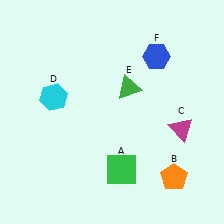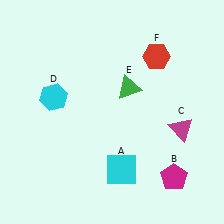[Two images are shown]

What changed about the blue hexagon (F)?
In Image 1, F is blue. In Image 2, it changed to red.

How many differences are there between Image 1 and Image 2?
There are 3 differences between the two images.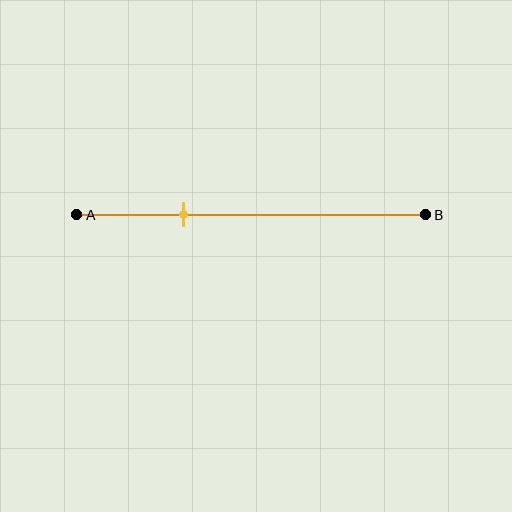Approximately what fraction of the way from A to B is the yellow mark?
The yellow mark is approximately 30% of the way from A to B.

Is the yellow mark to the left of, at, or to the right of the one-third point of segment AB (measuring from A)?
The yellow mark is approximately at the one-third point of segment AB.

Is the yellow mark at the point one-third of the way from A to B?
Yes, the mark is approximately at the one-third point.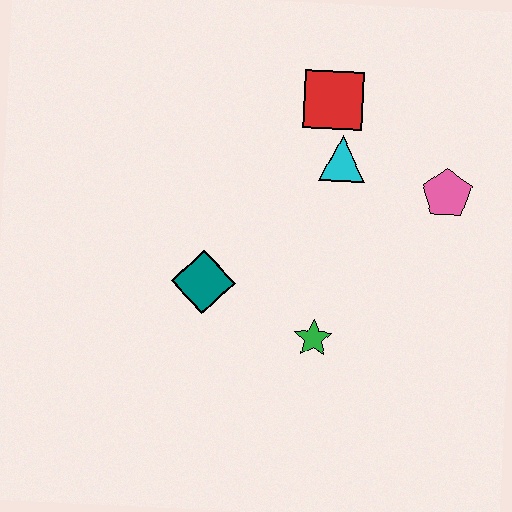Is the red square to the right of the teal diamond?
Yes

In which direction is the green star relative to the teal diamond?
The green star is to the right of the teal diamond.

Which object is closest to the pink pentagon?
The cyan triangle is closest to the pink pentagon.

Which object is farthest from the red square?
The green star is farthest from the red square.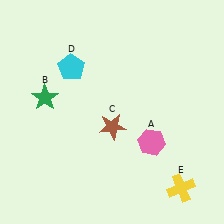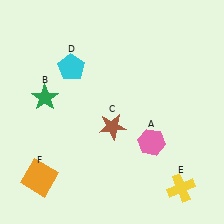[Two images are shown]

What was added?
An orange square (F) was added in Image 2.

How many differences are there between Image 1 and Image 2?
There is 1 difference between the two images.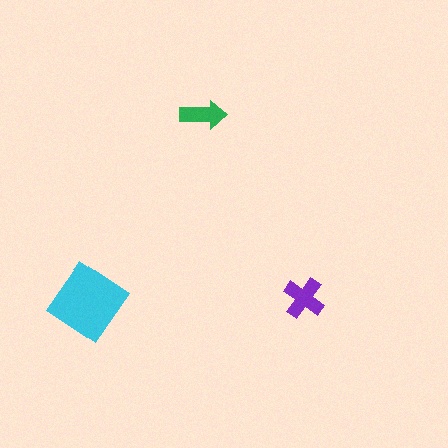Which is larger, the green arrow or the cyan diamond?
The cyan diamond.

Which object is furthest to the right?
The purple cross is rightmost.